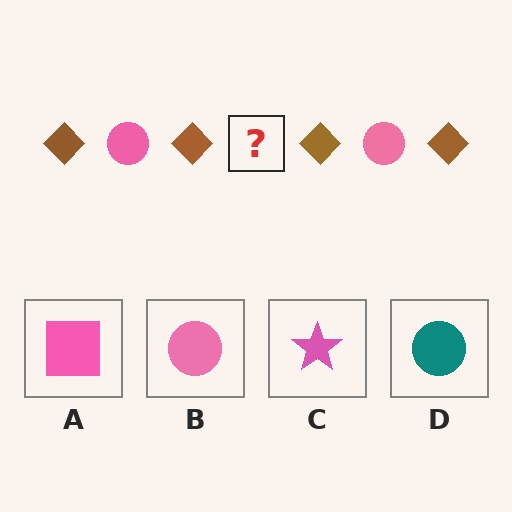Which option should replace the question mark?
Option B.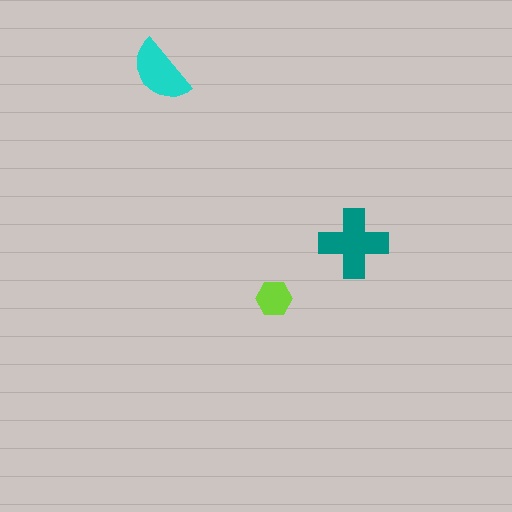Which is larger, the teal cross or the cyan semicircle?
The teal cross.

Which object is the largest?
The teal cross.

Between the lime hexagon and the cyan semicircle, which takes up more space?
The cyan semicircle.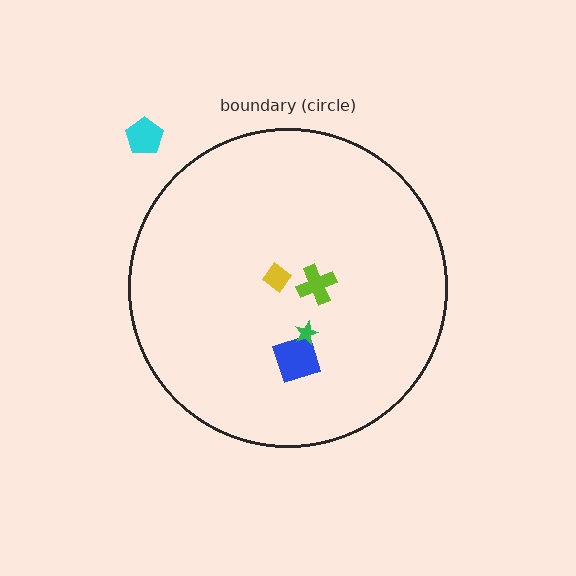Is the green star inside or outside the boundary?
Inside.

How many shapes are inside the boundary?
4 inside, 1 outside.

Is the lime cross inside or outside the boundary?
Inside.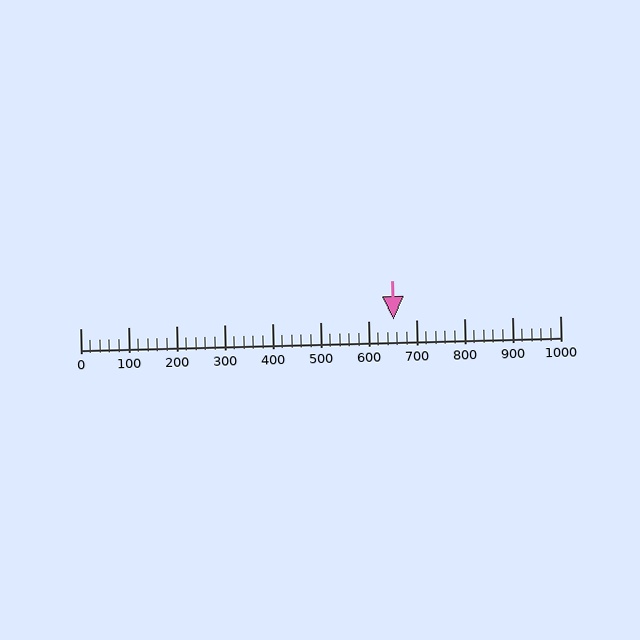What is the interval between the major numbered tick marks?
The major tick marks are spaced 100 units apart.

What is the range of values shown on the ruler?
The ruler shows values from 0 to 1000.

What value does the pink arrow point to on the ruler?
The pink arrow points to approximately 653.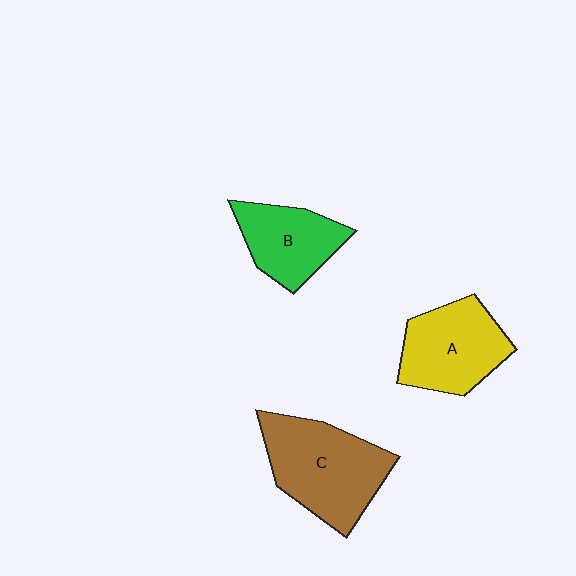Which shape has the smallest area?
Shape B (green).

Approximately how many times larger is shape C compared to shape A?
Approximately 1.2 times.